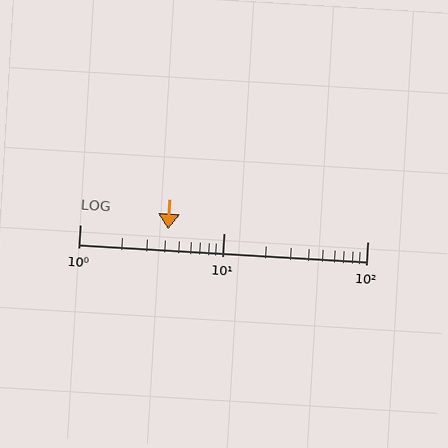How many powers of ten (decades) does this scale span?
The scale spans 2 decades, from 1 to 100.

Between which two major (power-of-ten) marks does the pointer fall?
The pointer is between 1 and 10.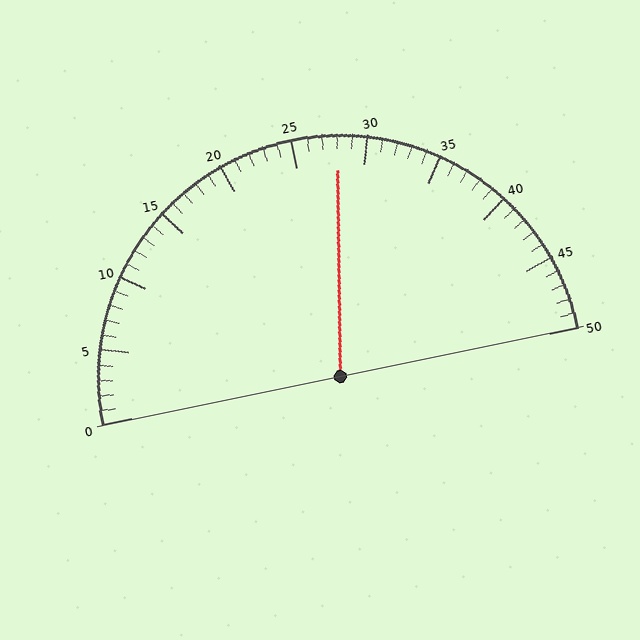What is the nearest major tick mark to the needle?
The nearest major tick mark is 30.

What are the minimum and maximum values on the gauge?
The gauge ranges from 0 to 50.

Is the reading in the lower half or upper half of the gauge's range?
The reading is in the upper half of the range (0 to 50).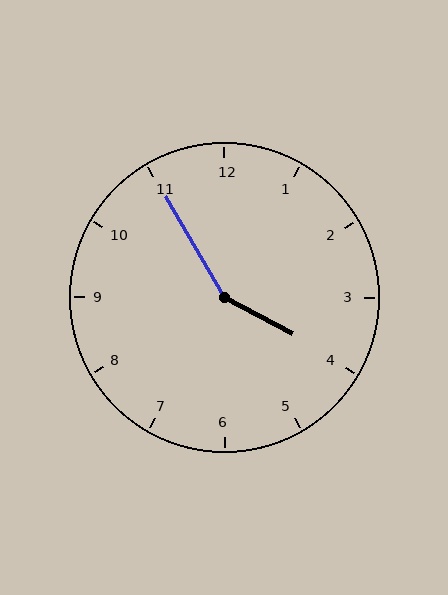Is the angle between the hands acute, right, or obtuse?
It is obtuse.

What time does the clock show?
3:55.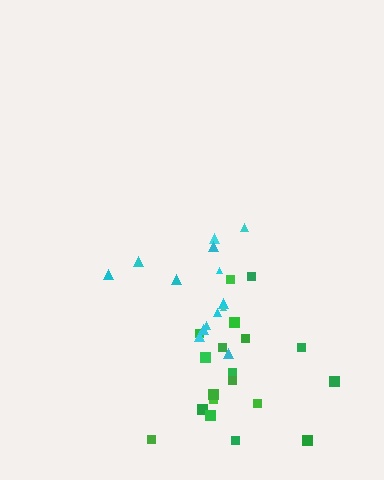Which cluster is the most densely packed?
Cyan.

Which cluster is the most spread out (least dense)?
Green.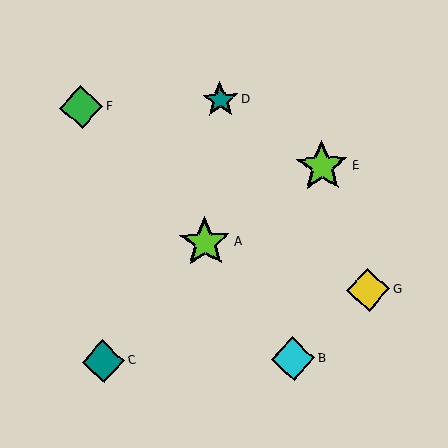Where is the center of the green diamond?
The center of the green diamond is at (81, 107).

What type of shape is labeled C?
Shape C is a teal diamond.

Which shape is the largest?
The lime star (labeled E) is the largest.